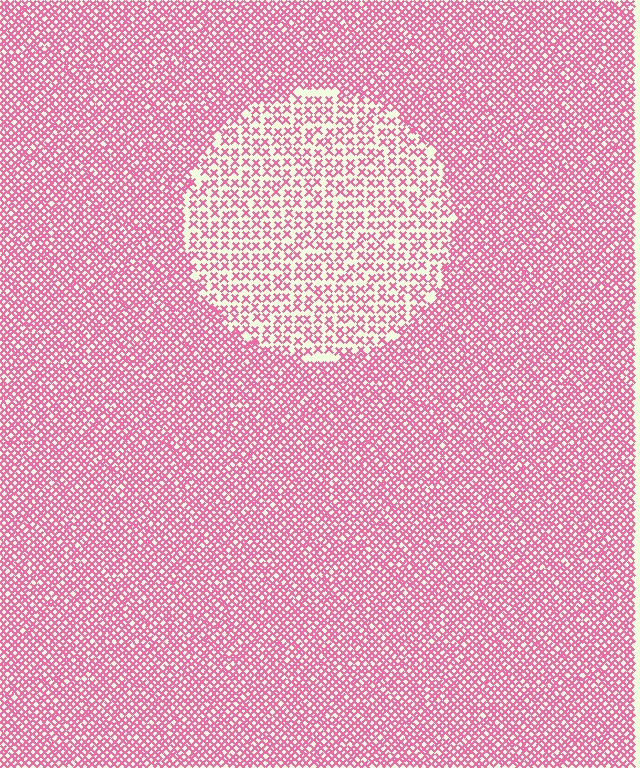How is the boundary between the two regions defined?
The boundary is defined by a change in element density (approximately 2.0x ratio). All elements are the same color, size, and shape.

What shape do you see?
I see a circle.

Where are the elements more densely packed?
The elements are more densely packed outside the circle boundary.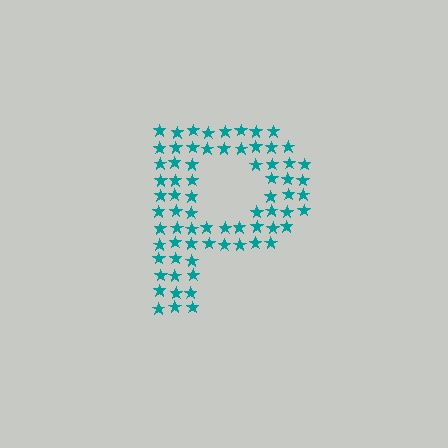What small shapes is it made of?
It is made of small stars.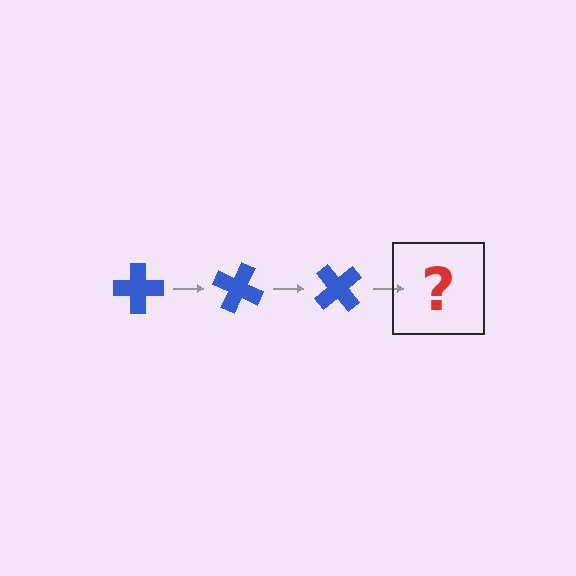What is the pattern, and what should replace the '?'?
The pattern is that the cross rotates 25 degrees each step. The '?' should be a blue cross rotated 75 degrees.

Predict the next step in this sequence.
The next step is a blue cross rotated 75 degrees.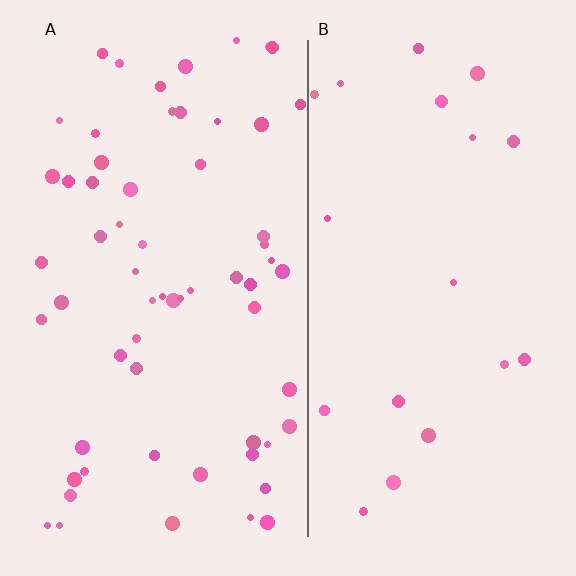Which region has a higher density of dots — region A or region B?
A (the left).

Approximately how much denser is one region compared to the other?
Approximately 3.1× — region A over region B.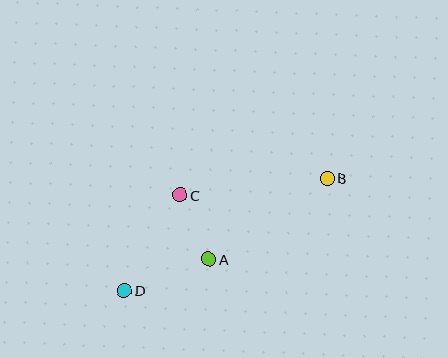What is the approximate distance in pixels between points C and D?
The distance between C and D is approximately 110 pixels.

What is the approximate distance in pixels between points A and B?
The distance between A and B is approximately 144 pixels.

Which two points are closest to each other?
Points A and C are closest to each other.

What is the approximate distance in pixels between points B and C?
The distance between B and C is approximately 148 pixels.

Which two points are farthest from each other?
Points B and D are farthest from each other.